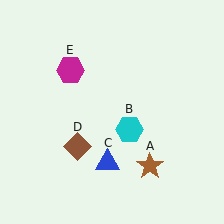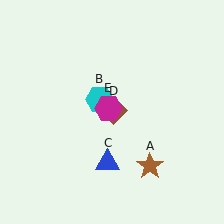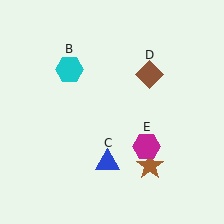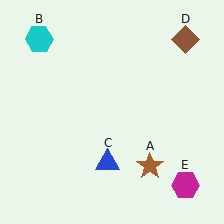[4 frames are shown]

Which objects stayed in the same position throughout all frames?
Brown star (object A) and blue triangle (object C) remained stationary.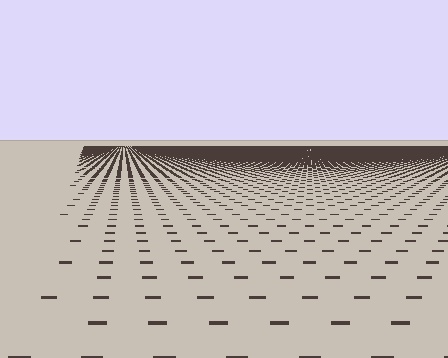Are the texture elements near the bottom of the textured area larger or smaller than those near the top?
Larger. Near the bottom, elements are closer to the viewer and appear at a bigger on-screen size.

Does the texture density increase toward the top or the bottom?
Density increases toward the top.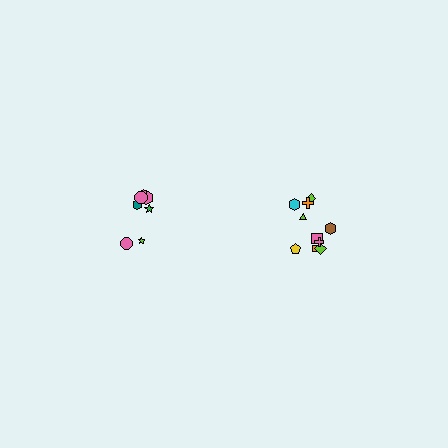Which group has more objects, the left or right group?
The right group.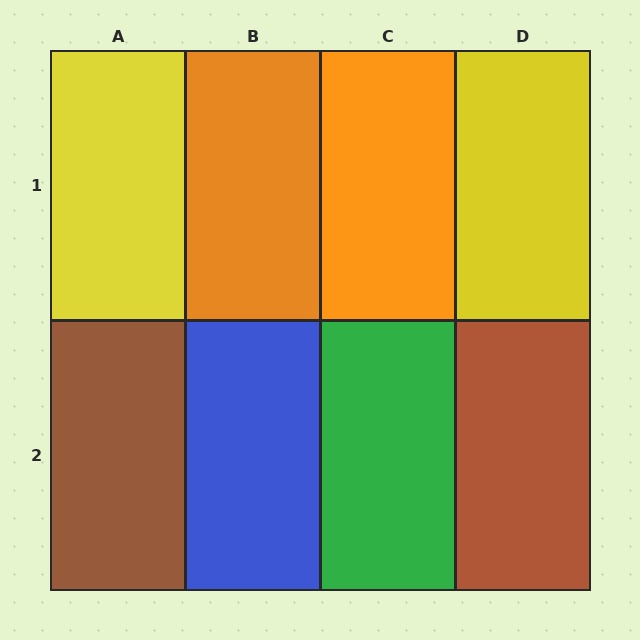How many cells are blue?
1 cell is blue.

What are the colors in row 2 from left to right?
Brown, blue, green, brown.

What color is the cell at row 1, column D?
Yellow.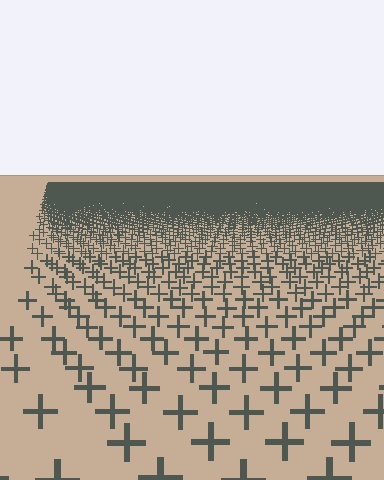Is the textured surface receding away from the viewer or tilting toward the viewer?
The surface is receding away from the viewer. Texture elements get smaller and denser toward the top.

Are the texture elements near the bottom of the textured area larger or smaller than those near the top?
Larger. Near the bottom, elements are closer to the viewer and appear at a bigger on-screen size.